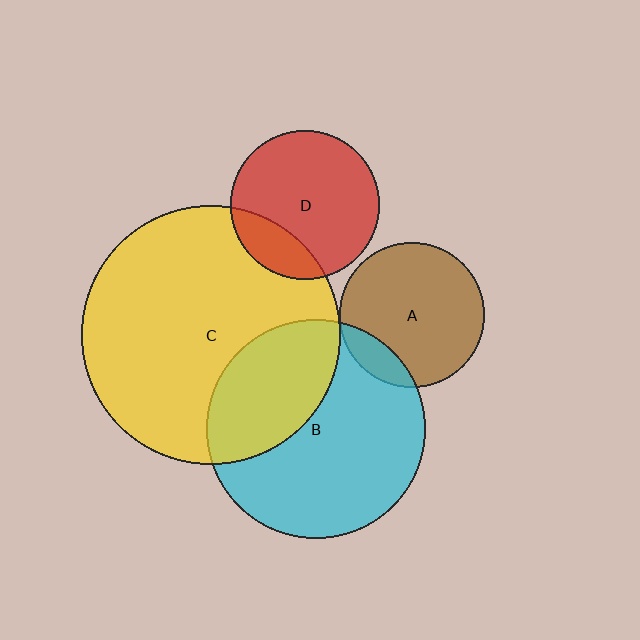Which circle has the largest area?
Circle C (yellow).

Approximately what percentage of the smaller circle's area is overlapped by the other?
Approximately 20%.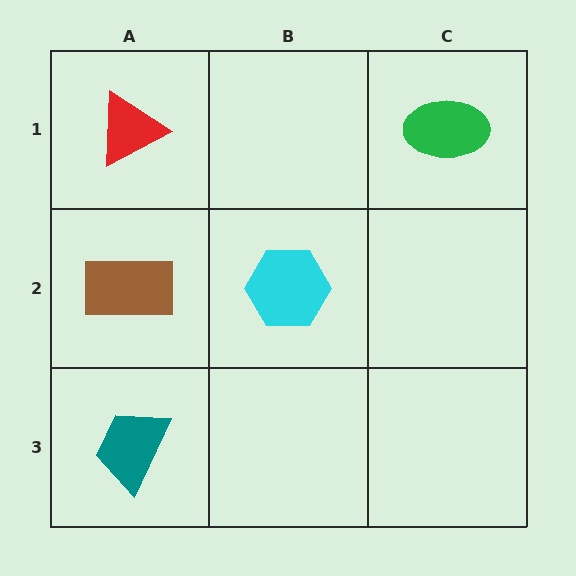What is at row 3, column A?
A teal trapezoid.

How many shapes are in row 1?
2 shapes.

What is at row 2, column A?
A brown rectangle.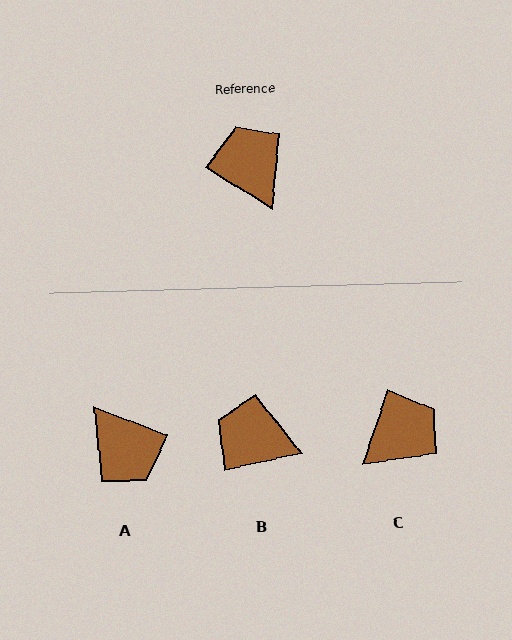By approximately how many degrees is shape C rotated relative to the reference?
Approximately 77 degrees clockwise.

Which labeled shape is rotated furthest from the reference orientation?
A, about 169 degrees away.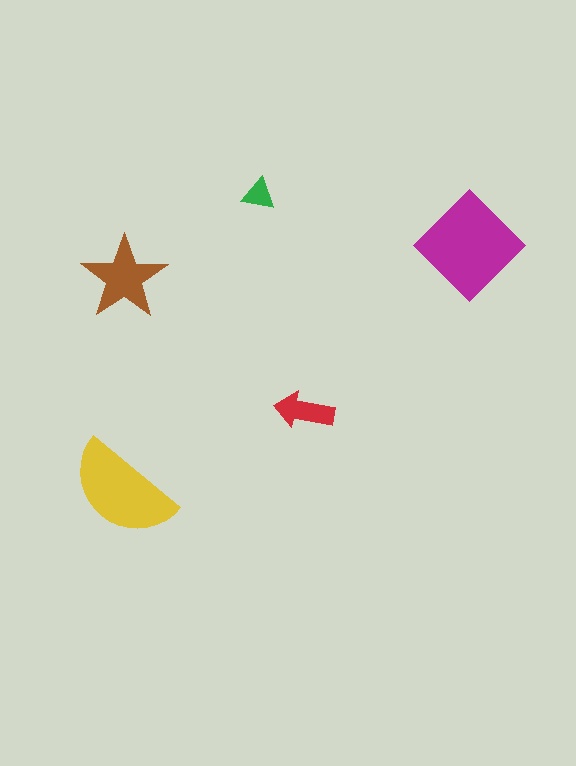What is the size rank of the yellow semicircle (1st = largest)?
2nd.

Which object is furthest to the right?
The magenta diamond is rightmost.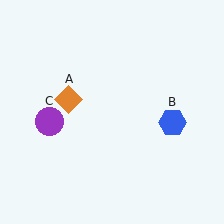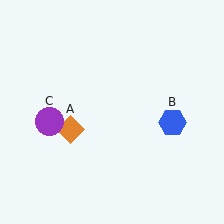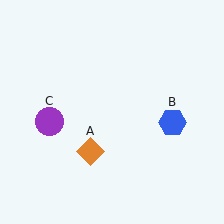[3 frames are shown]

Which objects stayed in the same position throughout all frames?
Blue hexagon (object B) and purple circle (object C) remained stationary.